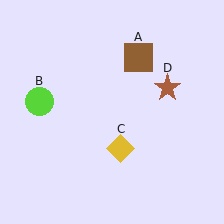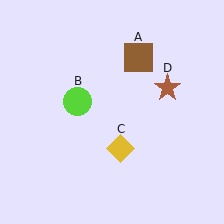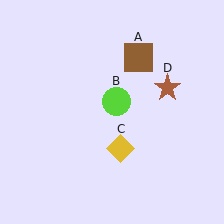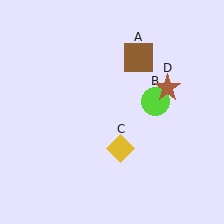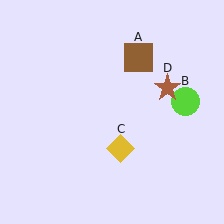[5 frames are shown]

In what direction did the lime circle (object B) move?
The lime circle (object B) moved right.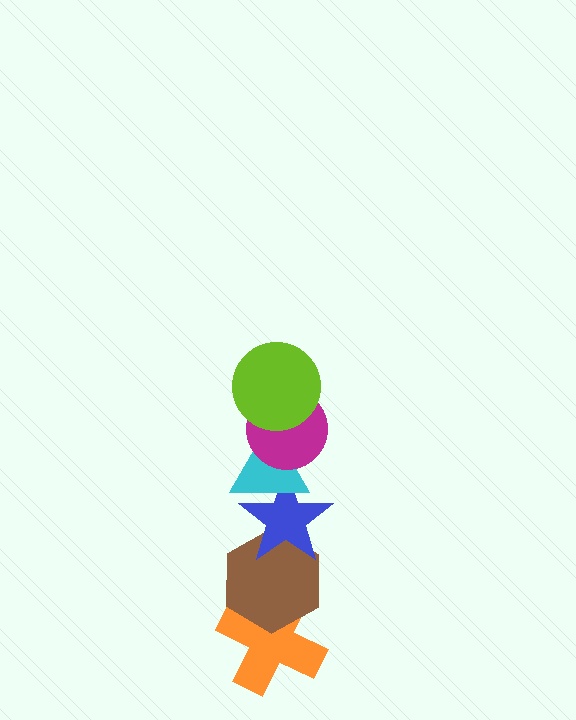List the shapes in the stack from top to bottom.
From top to bottom: the lime circle, the magenta circle, the cyan triangle, the blue star, the brown hexagon, the orange cross.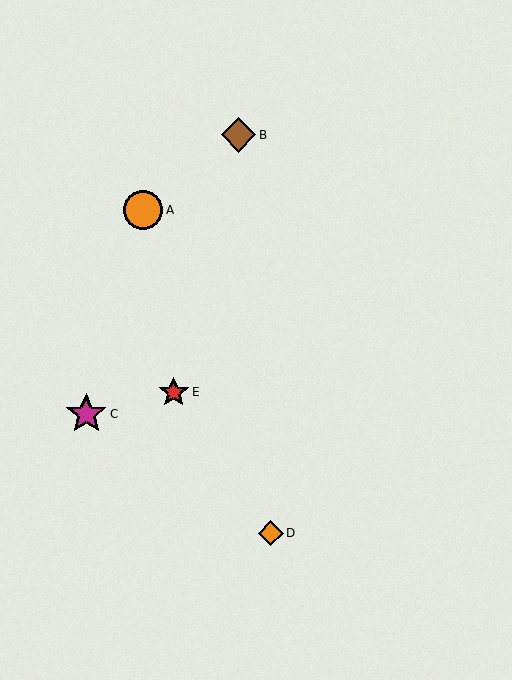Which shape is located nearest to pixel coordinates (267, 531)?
The orange diamond (labeled D) at (271, 533) is nearest to that location.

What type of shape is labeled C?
Shape C is a magenta star.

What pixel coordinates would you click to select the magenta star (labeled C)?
Click at (86, 414) to select the magenta star C.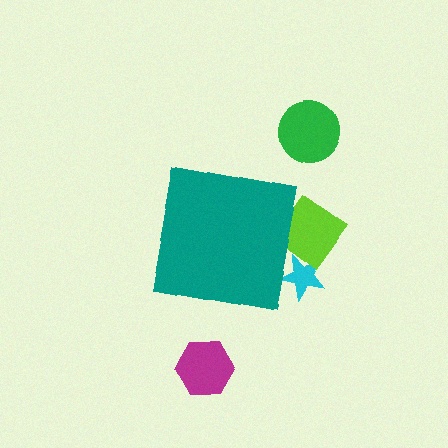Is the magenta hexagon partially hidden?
No, the magenta hexagon is fully visible.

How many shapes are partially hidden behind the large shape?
2 shapes are partially hidden.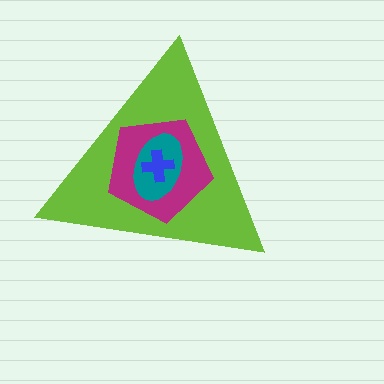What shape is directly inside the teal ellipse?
The blue cross.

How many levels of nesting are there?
4.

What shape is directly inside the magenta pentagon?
The teal ellipse.